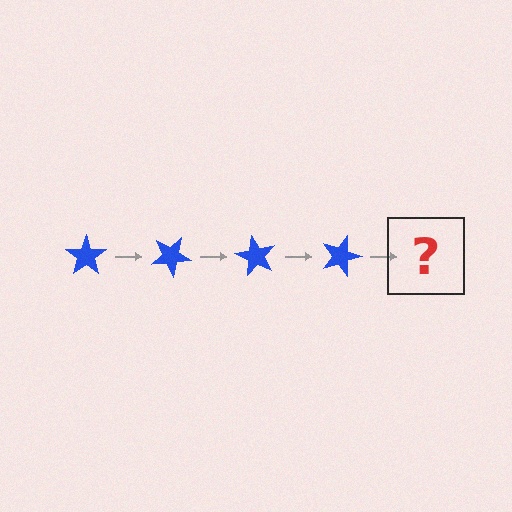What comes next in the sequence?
The next element should be a blue star rotated 120 degrees.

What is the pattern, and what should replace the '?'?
The pattern is that the star rotates 30 degrees each step. The '?' should be a blue star rotated 120 degrees.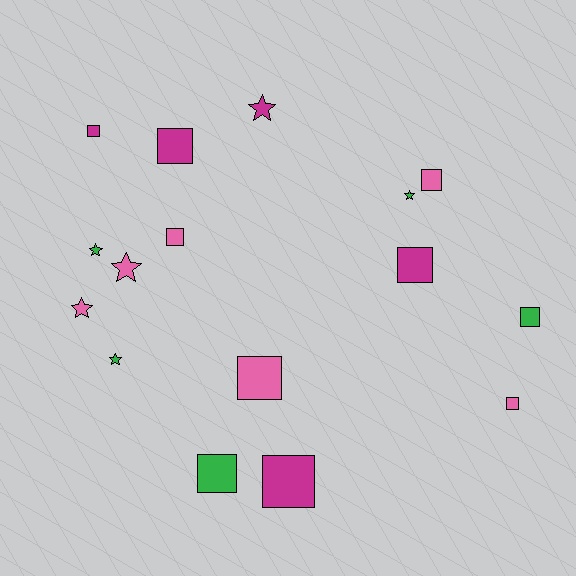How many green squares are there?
There are 2 green squares.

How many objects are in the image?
There are 16 objects.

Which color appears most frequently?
Pink, with 6 objects.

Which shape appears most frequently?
Square, with 10 objects.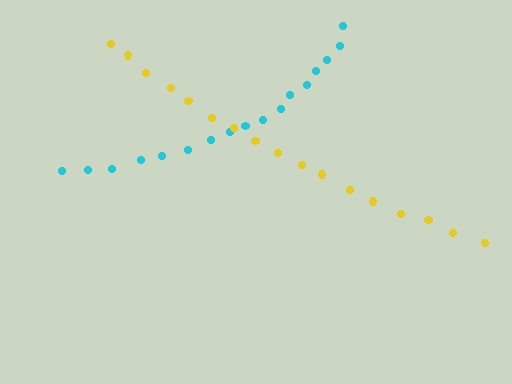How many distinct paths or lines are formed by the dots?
There are 2 distinct paths.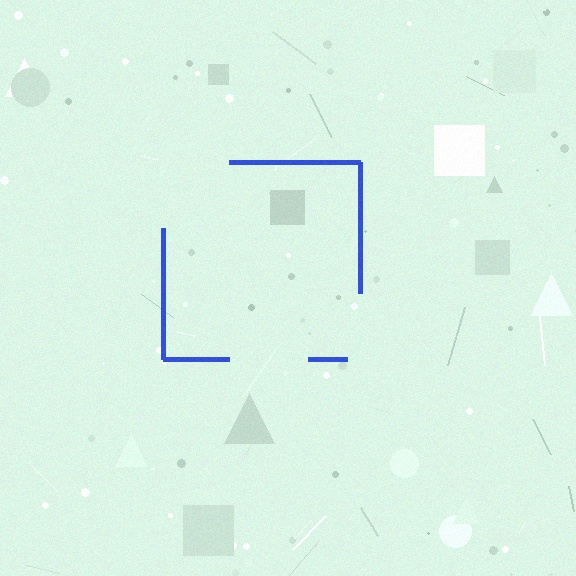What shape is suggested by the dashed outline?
The dashed outline suggests a square.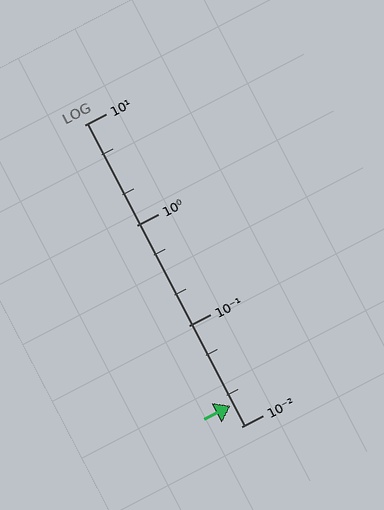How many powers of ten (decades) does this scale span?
The scale spans 3 decades, from 0.01 to 10.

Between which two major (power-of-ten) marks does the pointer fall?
The pointer is between 0.01 and 0.1.